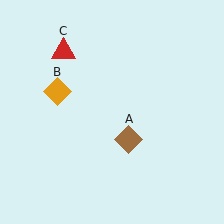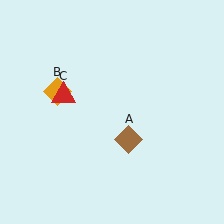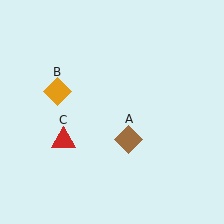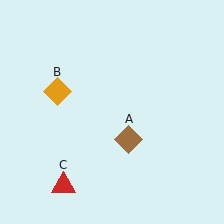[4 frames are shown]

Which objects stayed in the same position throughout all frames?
Brown diamond (object A) and orange diamond (object B) remained stationary.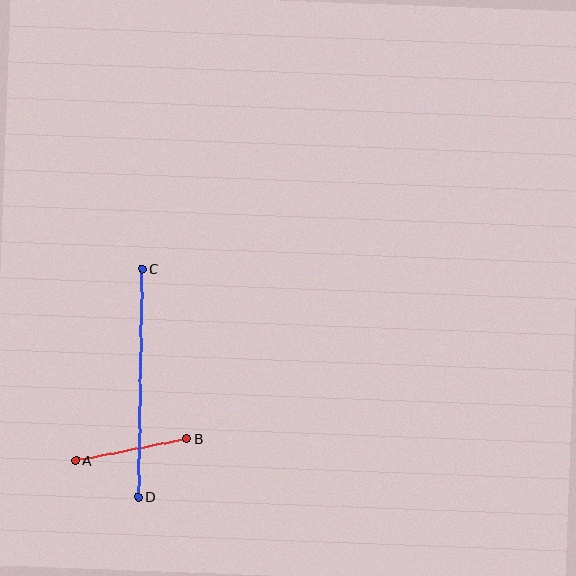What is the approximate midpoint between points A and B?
The midpoint is at approximately (131, 450) pixels.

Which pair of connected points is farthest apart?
Points C and D are farthest apart.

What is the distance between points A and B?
The distance is approximately 113 pixels.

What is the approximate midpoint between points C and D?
The midpoint is at approximately (140, 383) pixels.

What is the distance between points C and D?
The distance is approximately 228 pixels.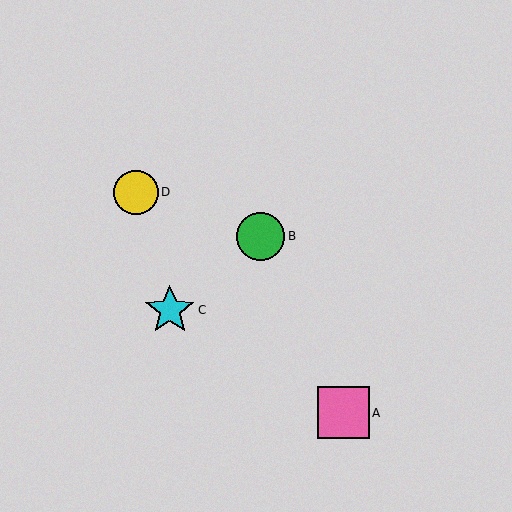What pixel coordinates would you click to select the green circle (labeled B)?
Click at (261, 236) to select the green circle B.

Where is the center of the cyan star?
The center of the cyan star is at (170, 310).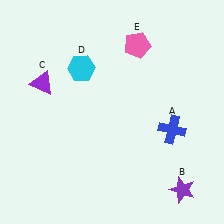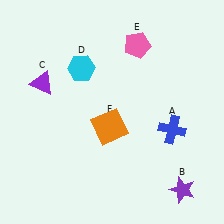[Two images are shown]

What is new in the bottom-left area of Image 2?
An orange square (F) was added in the bottom-left area of Image 2.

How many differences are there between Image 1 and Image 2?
There is 1 difference between the two images.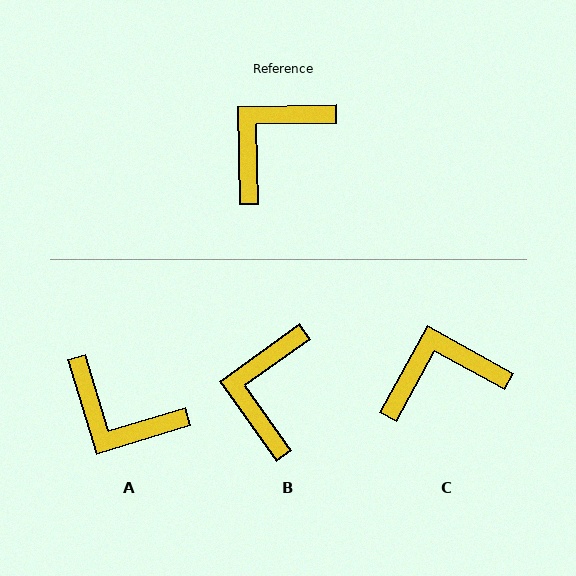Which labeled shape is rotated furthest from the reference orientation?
A, about 106 degrees away.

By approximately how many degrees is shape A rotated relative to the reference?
Approximately 106 degrees counter-clockwise.